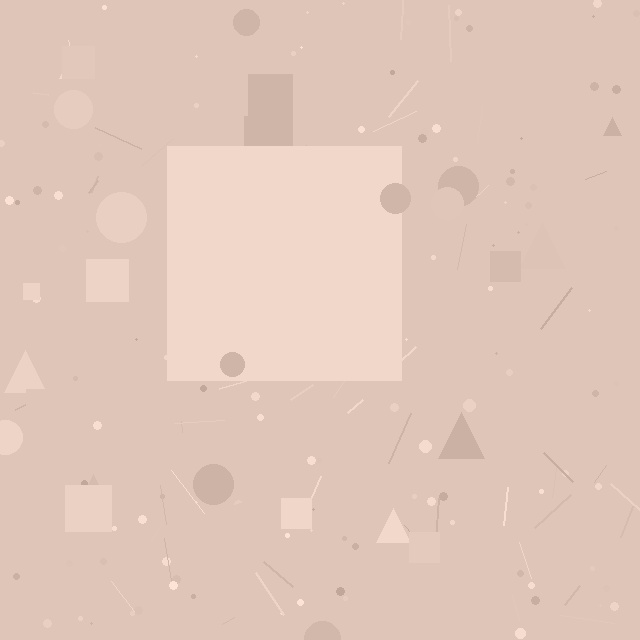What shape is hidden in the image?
A square is hidden in the image.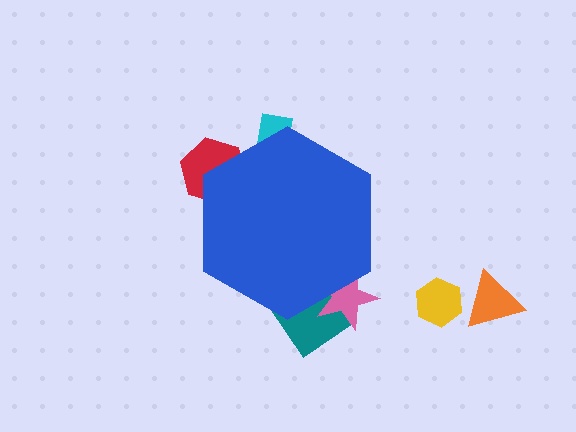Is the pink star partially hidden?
Yes, the pink star is partially hidden behind the blue hexagon.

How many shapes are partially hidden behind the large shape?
4 shapes are partially hidden.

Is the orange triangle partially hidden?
No, the orange triangle is fully visible.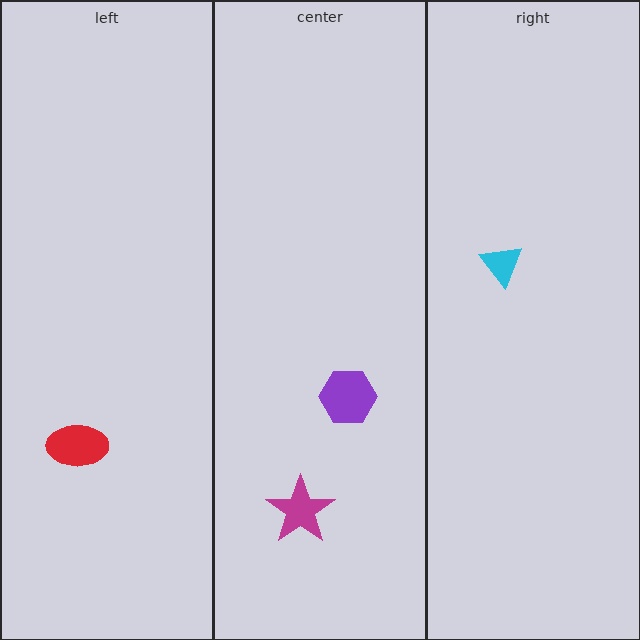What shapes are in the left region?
The red ellipse.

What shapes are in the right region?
The cyan triangle.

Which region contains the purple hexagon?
The center region.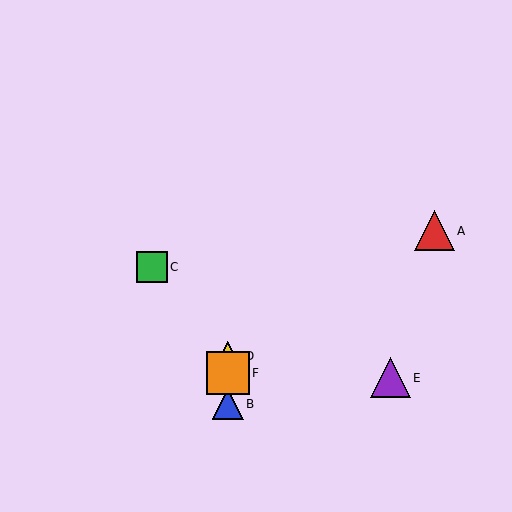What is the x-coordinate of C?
Object C is at x≈152.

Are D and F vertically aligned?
Yes, both are at x≈228.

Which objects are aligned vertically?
Objects B, D, F are aligned vertically.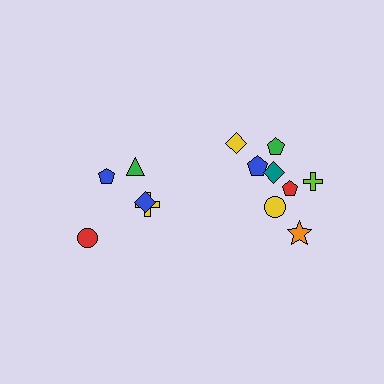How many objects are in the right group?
There are 8 objects.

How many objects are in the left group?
There are 5 objects.